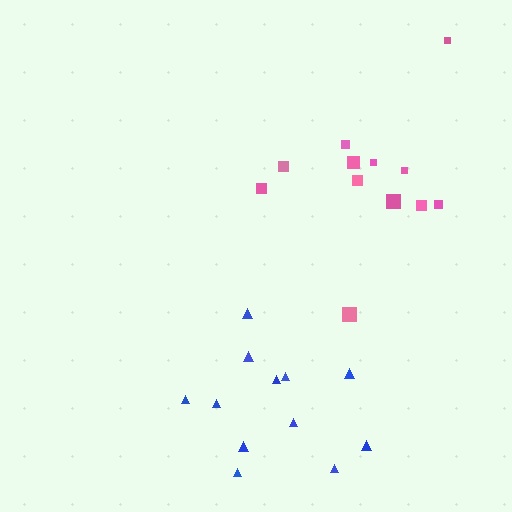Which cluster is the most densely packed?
Pink.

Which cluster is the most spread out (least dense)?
Blue.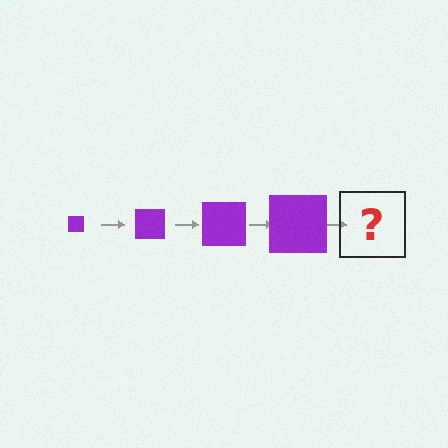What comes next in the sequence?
The next element should be a purple square, larger than the previous one.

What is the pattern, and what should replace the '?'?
The pattern is that the square gets progressively larger each step. The '?' should be a purple square, larger than the previous one.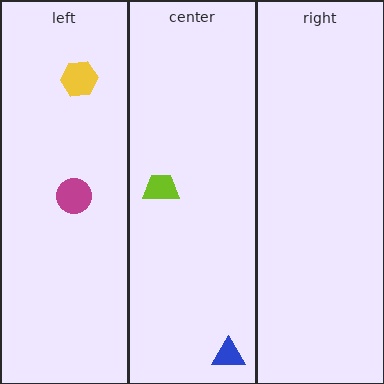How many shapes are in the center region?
2.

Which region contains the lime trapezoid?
The center region.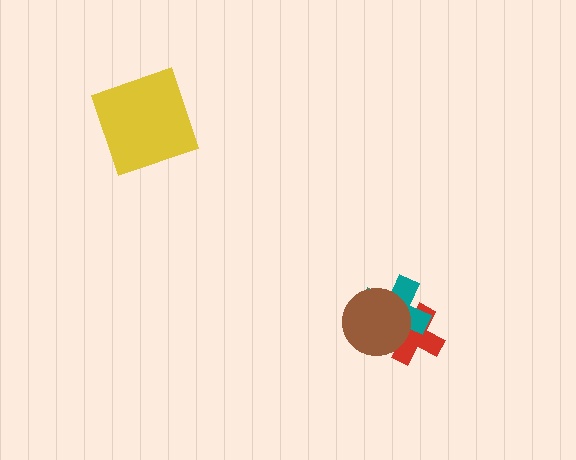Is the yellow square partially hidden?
No, no other shape covers it.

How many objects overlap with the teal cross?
2 objects overlap with the teal cross.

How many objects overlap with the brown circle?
2 objects overlap with the brown circle.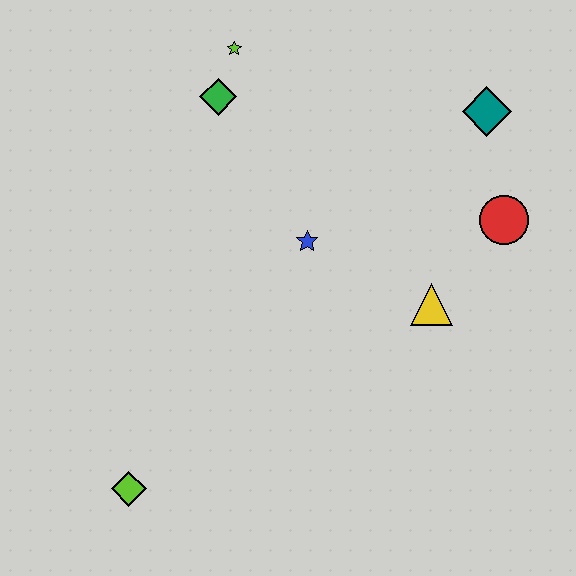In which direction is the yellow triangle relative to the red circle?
The yellow triangle is below the red circle.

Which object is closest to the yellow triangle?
The red circle is closest to the yellow triangle.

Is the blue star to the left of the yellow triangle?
Yes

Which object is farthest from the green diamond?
The lime diamond is farthest from the green diamond.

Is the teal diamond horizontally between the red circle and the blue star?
Yes